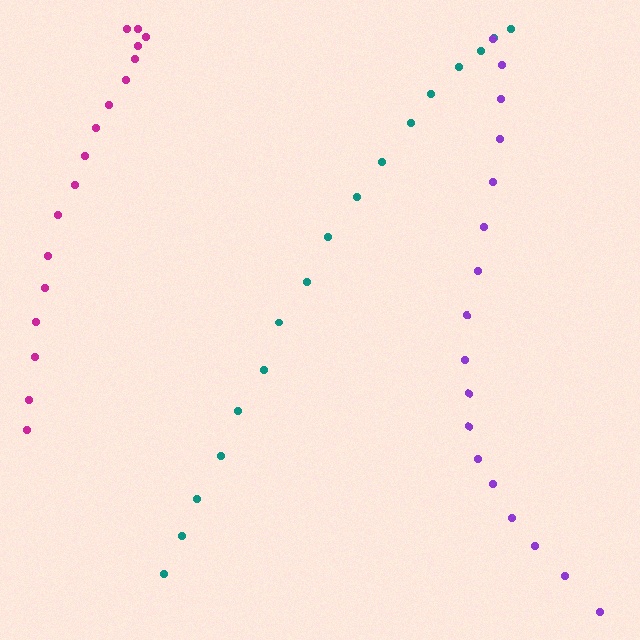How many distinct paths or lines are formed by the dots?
There are 3 distinct paths.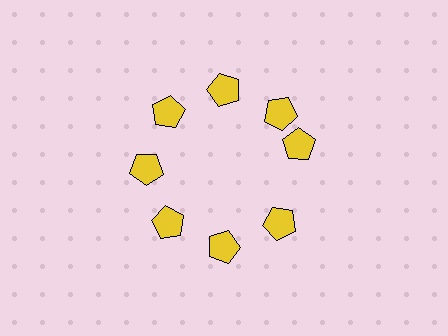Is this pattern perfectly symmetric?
No. The 8 yellow pentagons are arranged in a ring, but one element near the 3 o'clock position is rotated out of alignment along the ring, breaking the 8-fold rotational symmetry.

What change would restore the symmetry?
The symmetry would be restored by rotating it back into even spacing with its neighbors so that all 8 pentagons sit at equal angles and equal distance from the center.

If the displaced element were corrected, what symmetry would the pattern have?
It would have 8-fold rotational symmetry — the pattern would map onto itself every 45 degrees.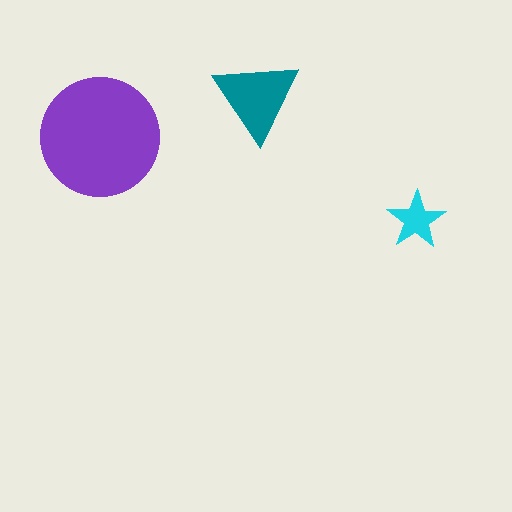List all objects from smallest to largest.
The cyan star, the teal triangle, the purple circle.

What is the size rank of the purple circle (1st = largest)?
1st.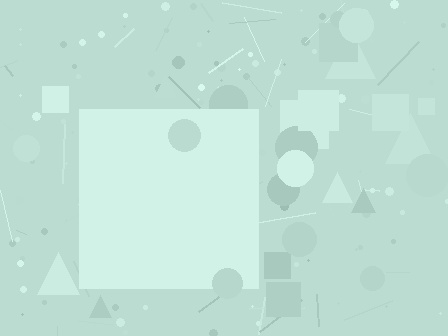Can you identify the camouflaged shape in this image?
The camouflaged shape is a square.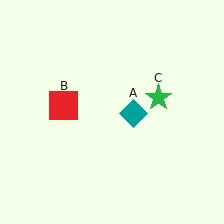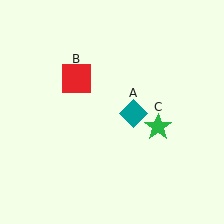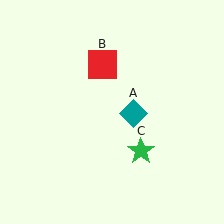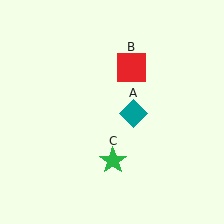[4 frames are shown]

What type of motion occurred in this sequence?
The red square (object B), green star (object C) rotated clockwise around the center of the scene.